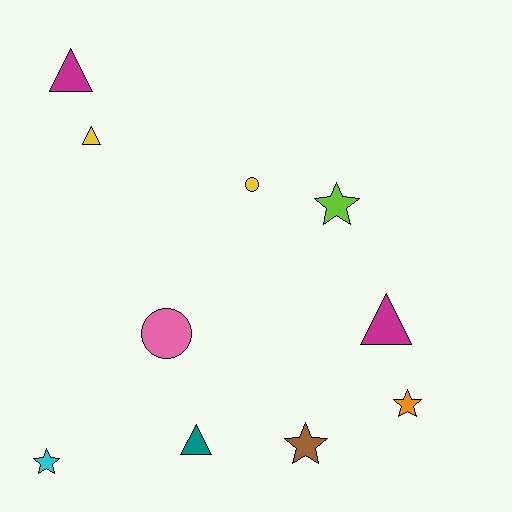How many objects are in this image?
There are 10 objects.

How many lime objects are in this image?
There is 1 lime object.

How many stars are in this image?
There are 4 stars.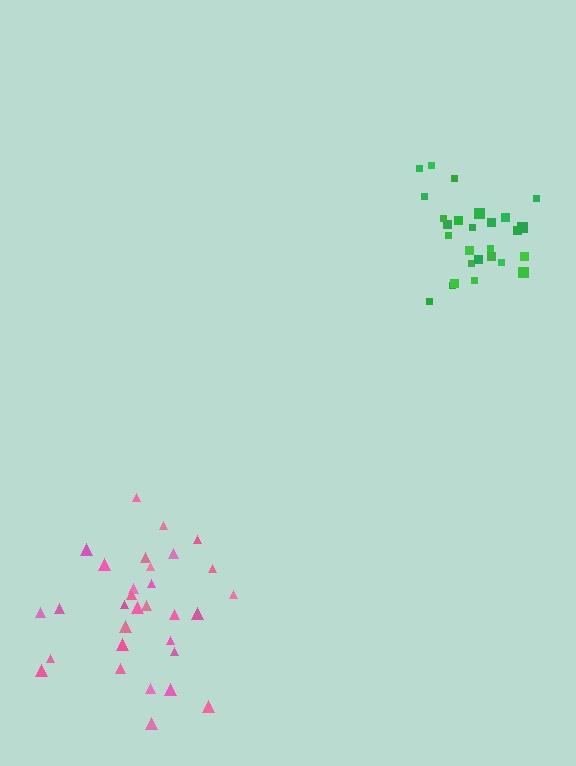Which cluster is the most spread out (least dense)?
Pink.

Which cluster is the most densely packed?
Green.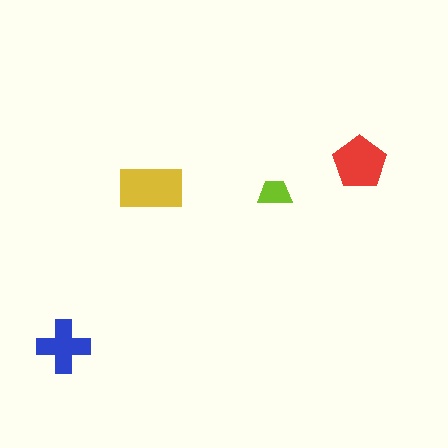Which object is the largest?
The yellow rectangle.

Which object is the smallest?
The lime trapezoid.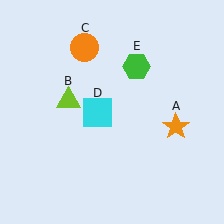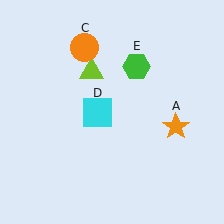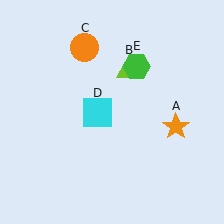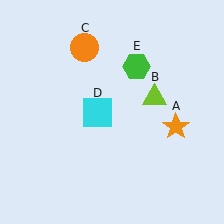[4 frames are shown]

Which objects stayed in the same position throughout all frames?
Orange star (object A) and orange circle (object C) and cyan square (object D) and green hexagon (object E) remained stationary.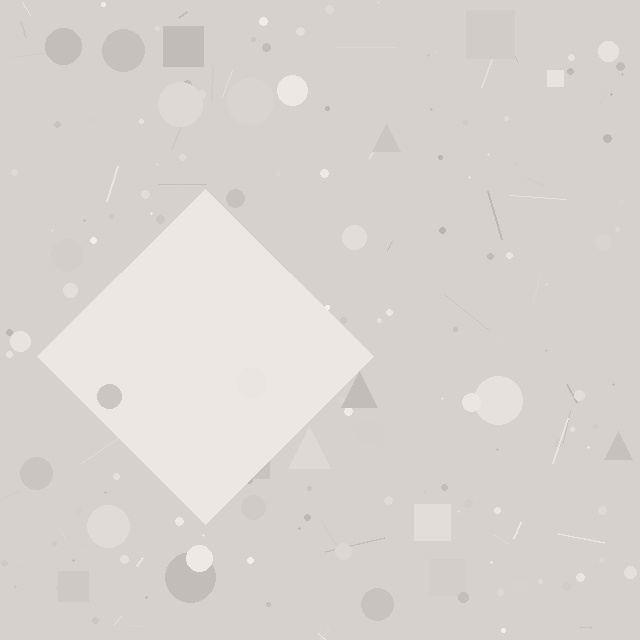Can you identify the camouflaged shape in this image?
The camouflaged shape is a diamond.